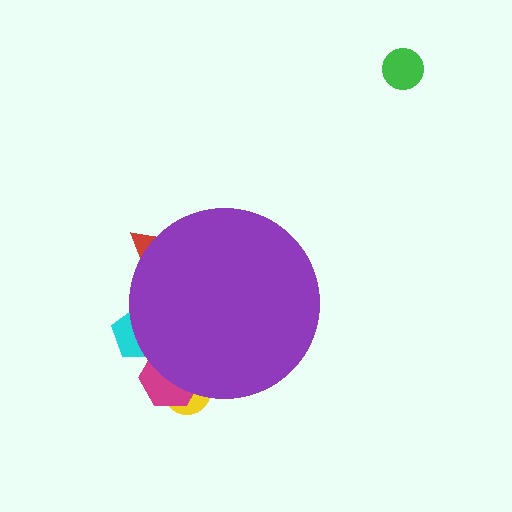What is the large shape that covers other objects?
A purple circle.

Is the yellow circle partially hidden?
Yes, the yellow circle is partially hidden behind the purple circle.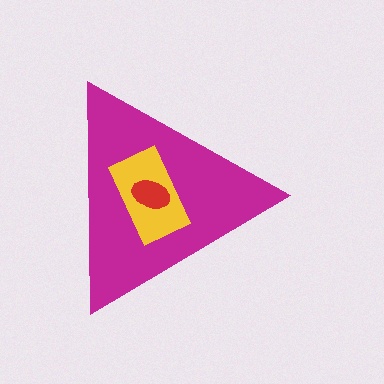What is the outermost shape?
The magenta triangle.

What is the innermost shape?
The red ellipse.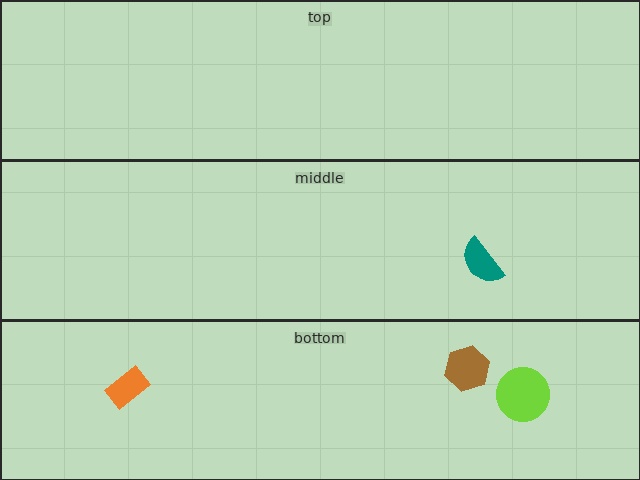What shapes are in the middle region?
The teal semicircle.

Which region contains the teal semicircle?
The middle region.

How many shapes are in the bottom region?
3.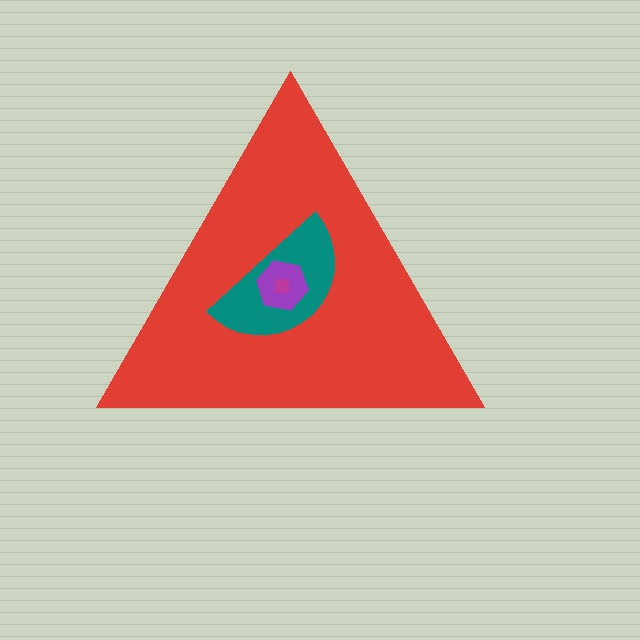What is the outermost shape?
The red triangle.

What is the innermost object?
The magenta square.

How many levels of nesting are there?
4.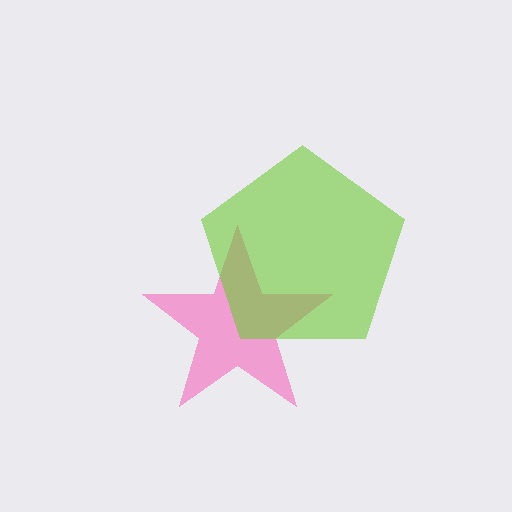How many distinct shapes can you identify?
There are 2 distinct shapes: a pink star, a lime pentagon.